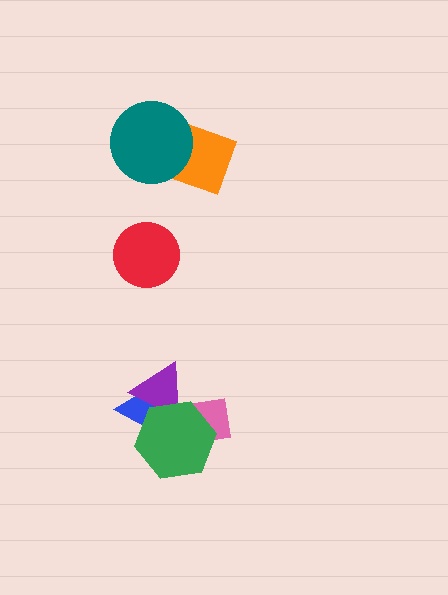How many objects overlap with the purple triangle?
2 objects overlap with the purple triangle.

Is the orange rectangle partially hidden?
Yes, it is partially covered by another shape.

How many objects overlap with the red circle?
0 objects overlap with the red circle.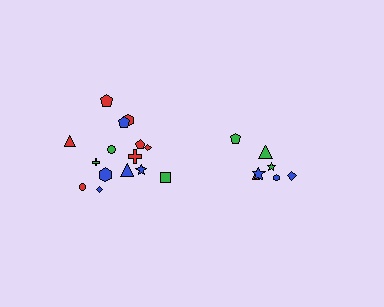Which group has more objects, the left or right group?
The left group.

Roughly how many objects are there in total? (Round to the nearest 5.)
Roughly 20 objects in total.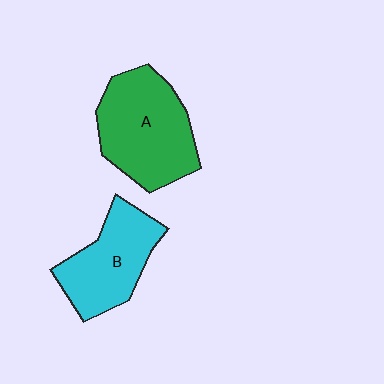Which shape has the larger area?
Shape A (green).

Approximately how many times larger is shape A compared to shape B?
Approximately 1.3 times.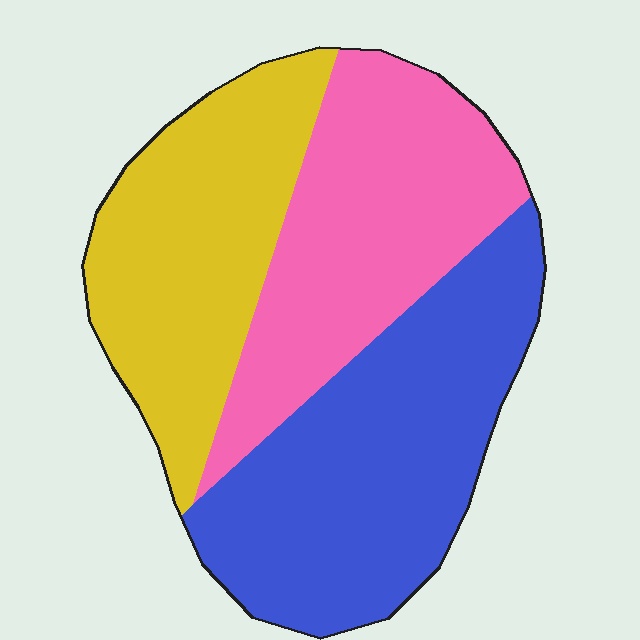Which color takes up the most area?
Blue, at roughly 40%.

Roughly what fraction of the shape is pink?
Pink covers 31% of the shape.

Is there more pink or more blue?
Blue.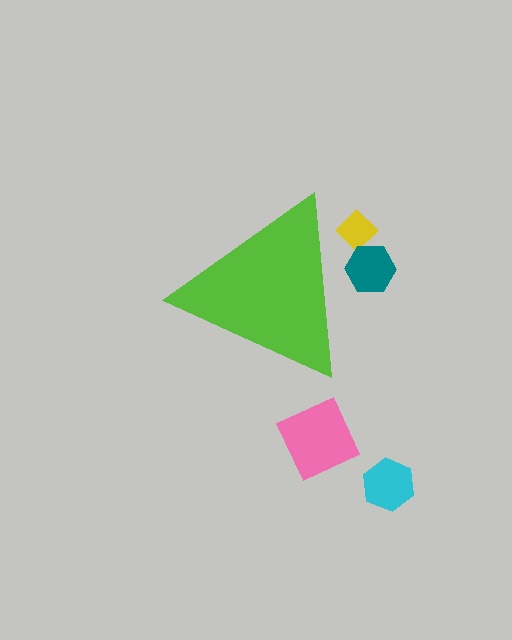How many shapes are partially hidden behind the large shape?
2 shapes are partially hidden.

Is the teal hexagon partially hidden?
Yes, the teal hexagon is partially hidden behind the lime triangle.